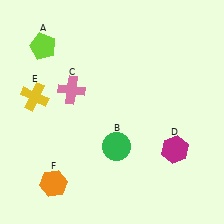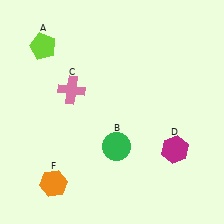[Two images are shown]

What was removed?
The yellow cross (E) was removed in Image 2.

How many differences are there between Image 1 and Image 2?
There is 1 difference between the two images.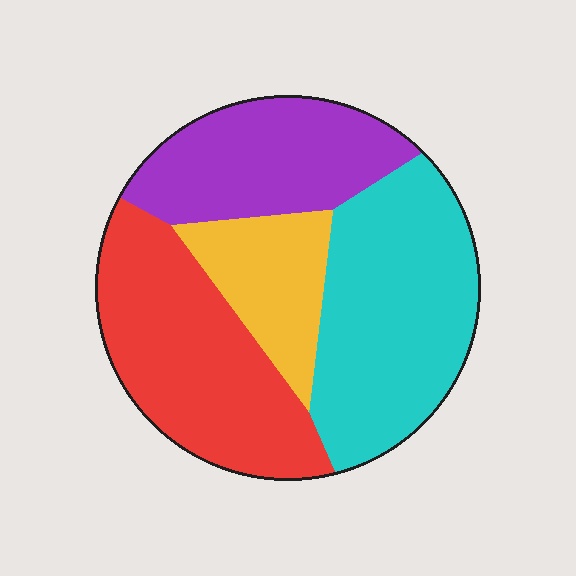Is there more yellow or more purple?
Purple.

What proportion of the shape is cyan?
Cyan covers roughly 35% of the shape.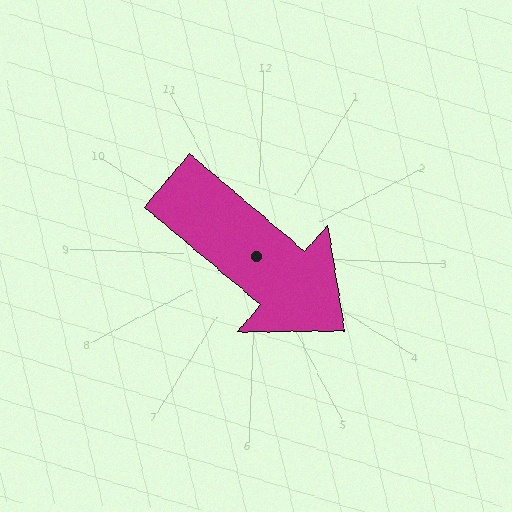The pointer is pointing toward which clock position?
Roughly 4 o'clock.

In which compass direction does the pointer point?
Southeast.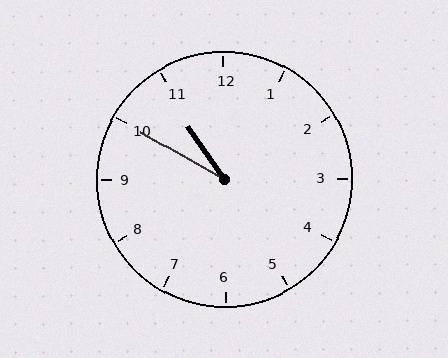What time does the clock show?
10:50.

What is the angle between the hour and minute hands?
Approximately 25 degrees.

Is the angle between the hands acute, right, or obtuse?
It is acute.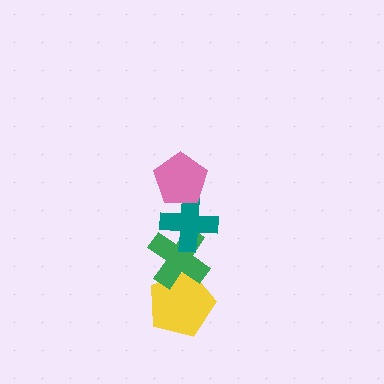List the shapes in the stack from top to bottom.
From top to bottom: the pink pentagon, the teal cross, the green cross, the yellow pentagon.